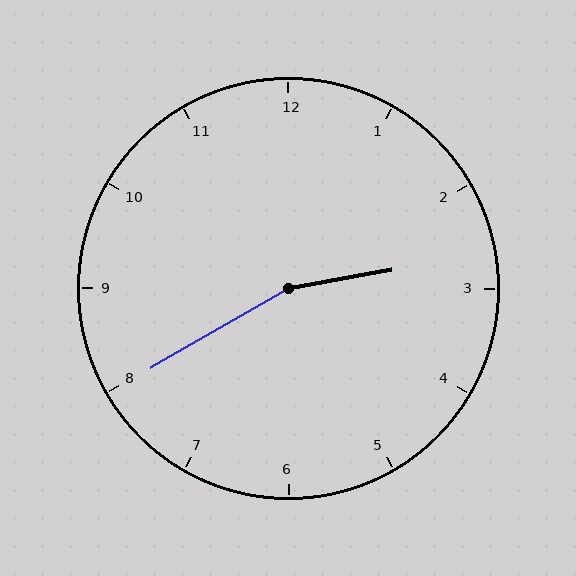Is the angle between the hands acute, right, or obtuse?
It is obtuse.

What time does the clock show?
2:40.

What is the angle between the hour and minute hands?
Approximately 160 degrees.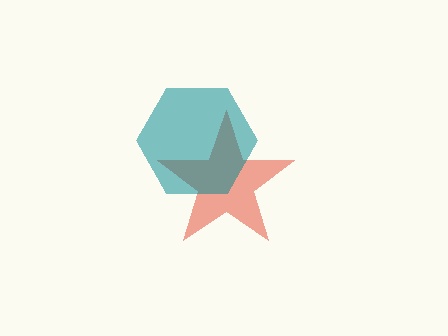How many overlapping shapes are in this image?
There are 2 overlapping shapes in the image.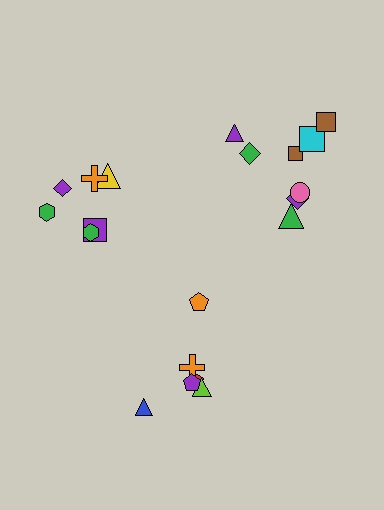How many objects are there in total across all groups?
There are 20 objects.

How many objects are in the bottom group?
There are 6 objects.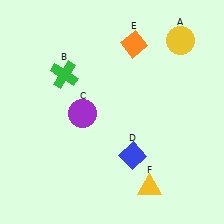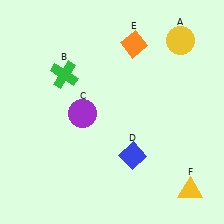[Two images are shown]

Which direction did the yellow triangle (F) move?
The yellow triangle (F) moved right.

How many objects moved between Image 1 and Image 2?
1 object moved between the two images.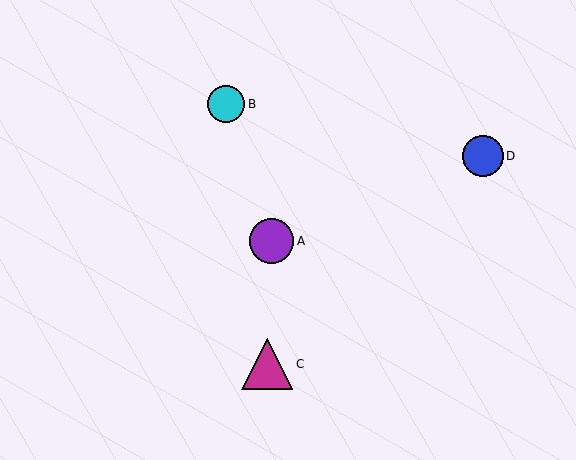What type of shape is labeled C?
Shape C is a magenta triangle.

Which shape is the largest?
The magenta triangle (labeled C) is the largest.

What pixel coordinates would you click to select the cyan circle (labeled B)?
Click at (226, 104) to select the cyan circle B.